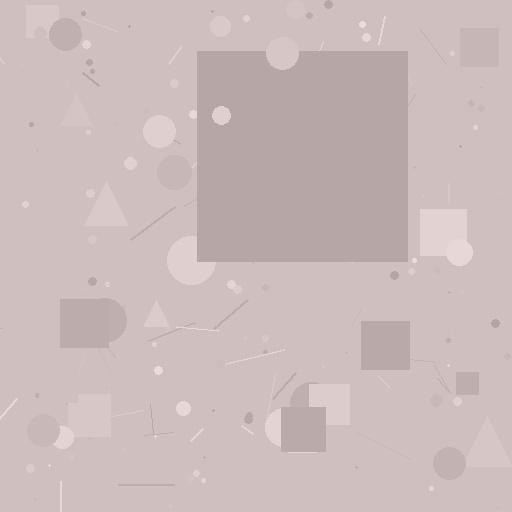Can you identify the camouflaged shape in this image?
The camouflaged shape is a square.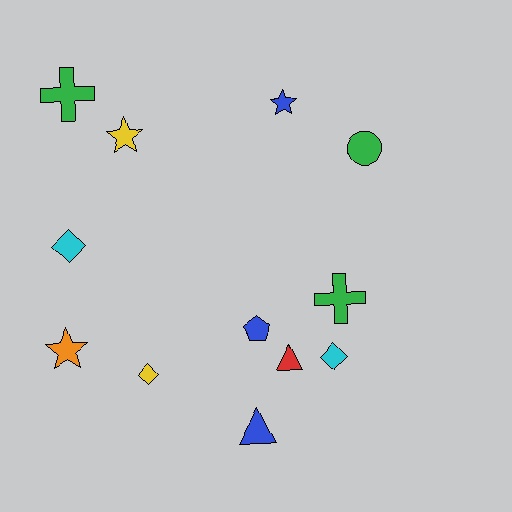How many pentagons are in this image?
There is 1 pentagon.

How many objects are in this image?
There are 12 objects.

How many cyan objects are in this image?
There are 2 cyan objects.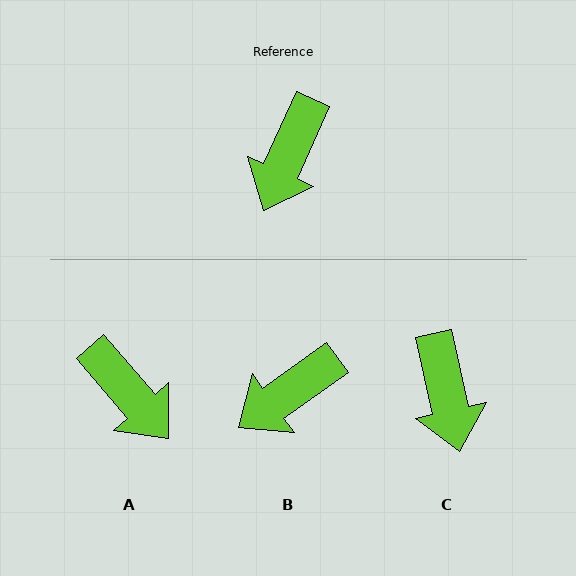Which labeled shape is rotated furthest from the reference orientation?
A, about 65 degrees away.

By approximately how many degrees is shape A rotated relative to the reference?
Approximately 65 degrees counter-clockwise.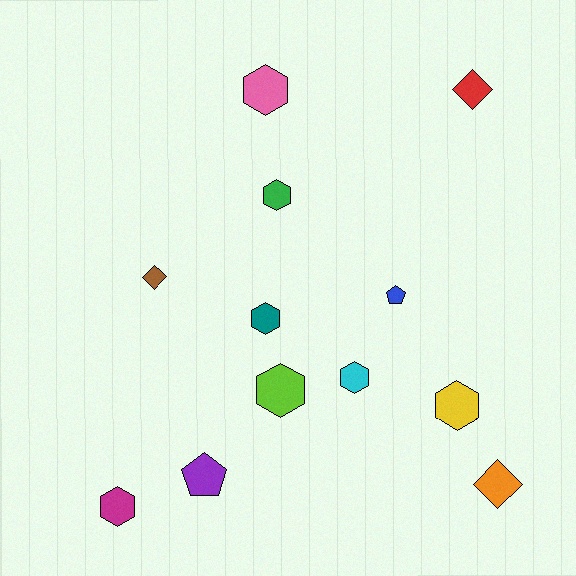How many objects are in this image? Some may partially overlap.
There are 12 objects.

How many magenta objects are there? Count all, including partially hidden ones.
There is 1 magenta object.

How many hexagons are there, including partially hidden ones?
There are 7 hexagons.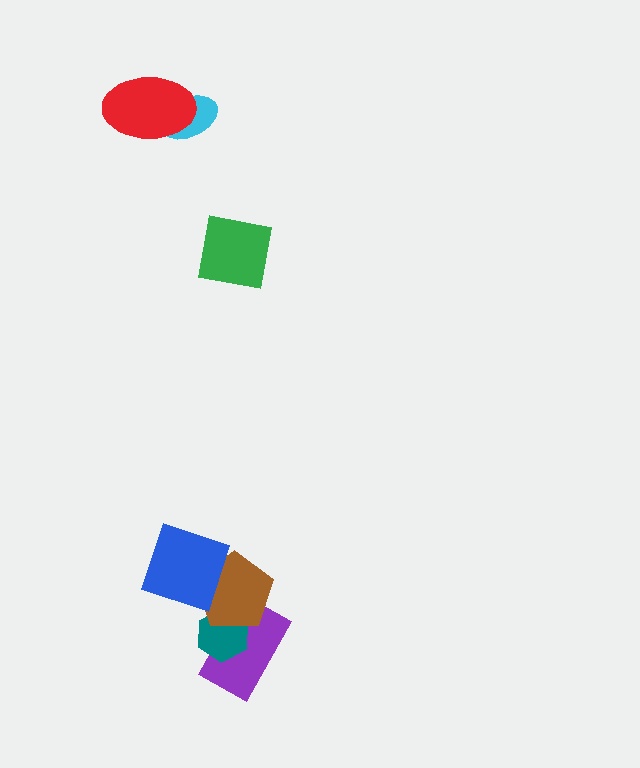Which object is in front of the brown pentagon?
The blue diamond is in front of the brown pentagon.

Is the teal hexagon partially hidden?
Yes, it is partially covered by another shape.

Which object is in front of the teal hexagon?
The brown pentagon is in front of the teal hexagon.